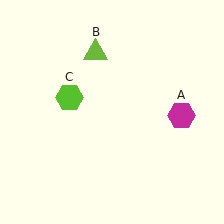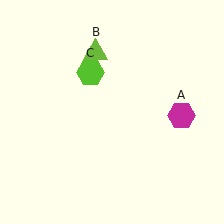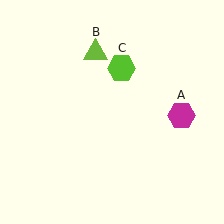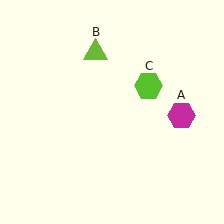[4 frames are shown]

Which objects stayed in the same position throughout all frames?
Magenta hexagon (object A) and lime triangle (object B) remained stationary.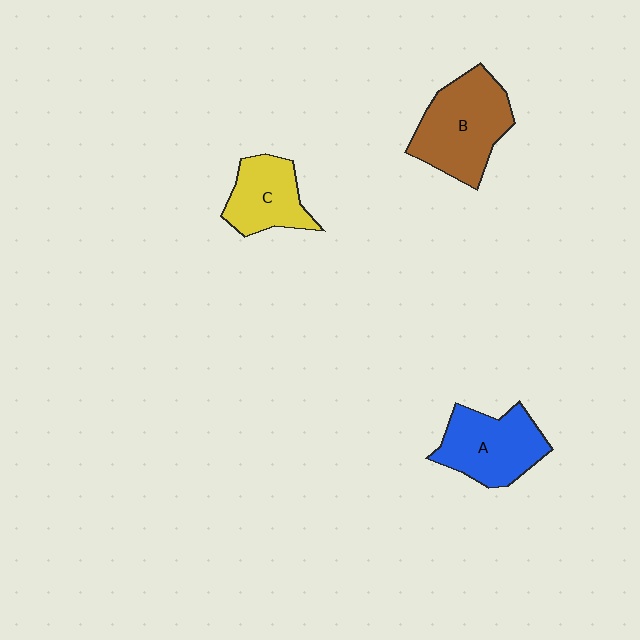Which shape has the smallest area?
Shape C (yellow).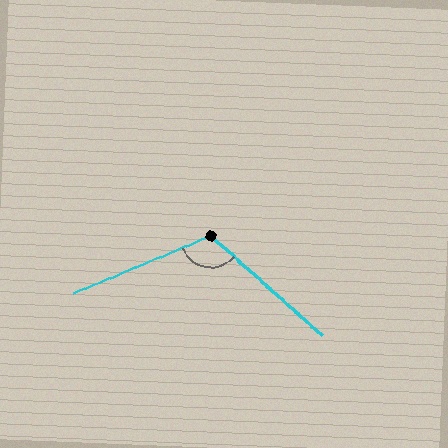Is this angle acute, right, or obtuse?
It is obtuse.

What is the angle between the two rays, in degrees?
Approximately 116 degrees.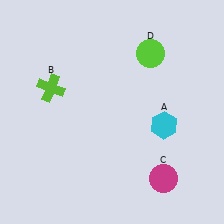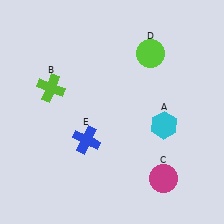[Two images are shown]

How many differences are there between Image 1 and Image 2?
There is 1 difference between the two images.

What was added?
A blue cross (E) was added in Image 2.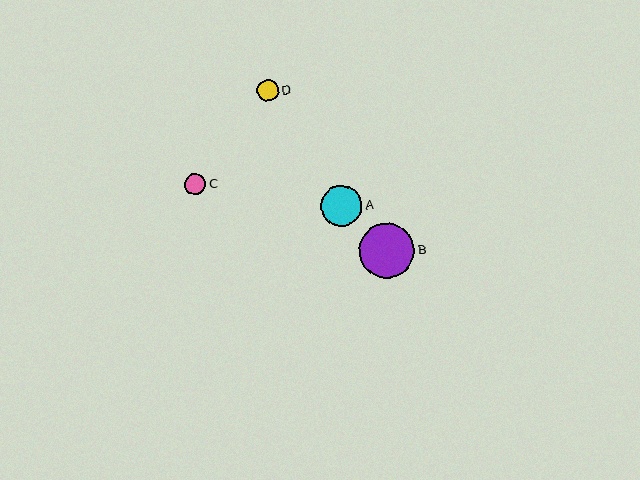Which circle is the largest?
Circle B is the largest with a size of approximately 55 pixels.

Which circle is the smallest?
Circle D is the smallest with a size of approximately 21 pixels.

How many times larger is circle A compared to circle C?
Circle A is approximately 1.9 times the size of circle C.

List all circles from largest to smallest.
From largest to smallest: B, A, C, D.